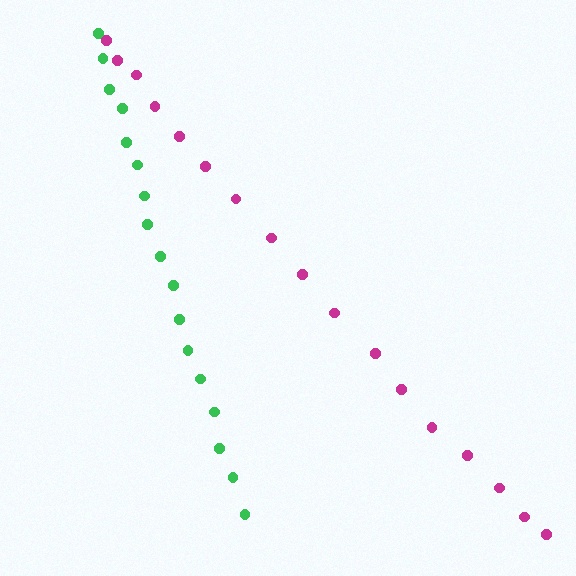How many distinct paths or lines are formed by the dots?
There are 2 distinct paths.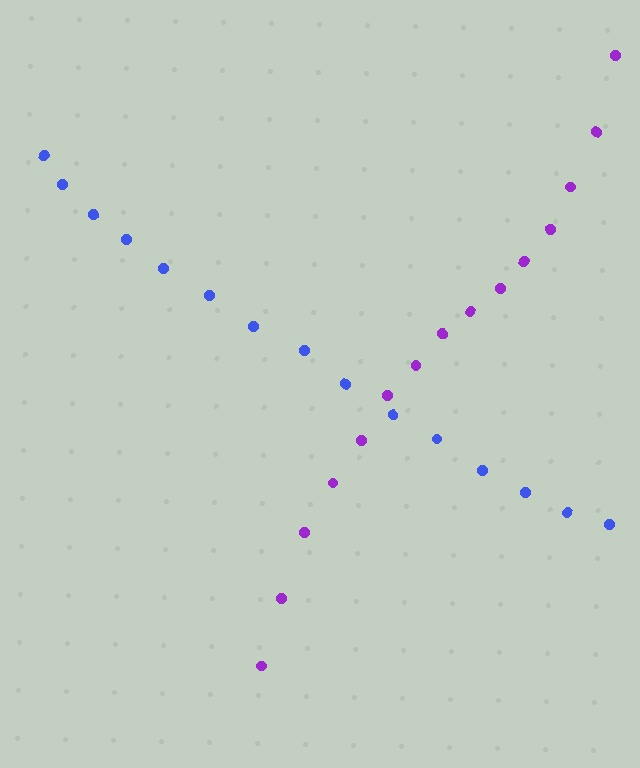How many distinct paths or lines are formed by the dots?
There are 2 distinct paths.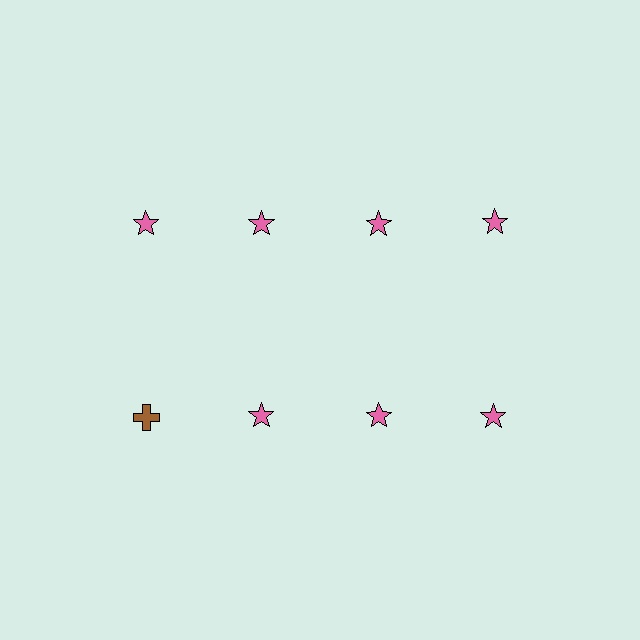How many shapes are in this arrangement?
There are 8 shapes arranged in a grid pattern.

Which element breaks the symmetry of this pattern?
The brown cross in the second row, leftmost column breaks the symmetry. All other shapes are pink stars.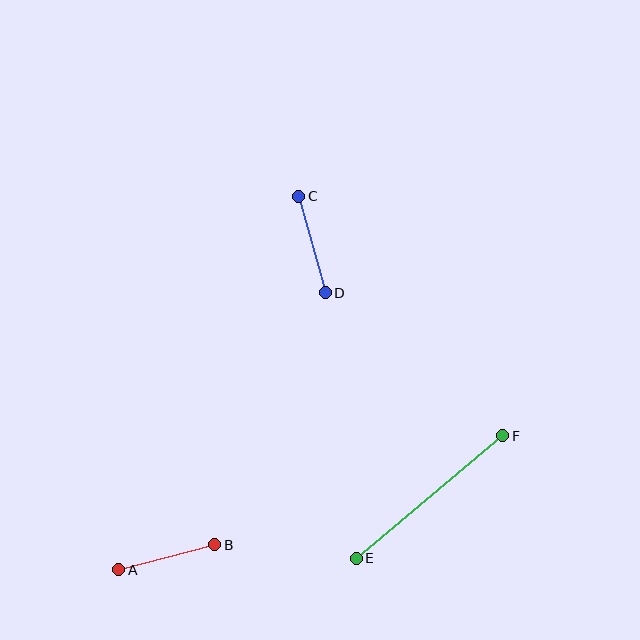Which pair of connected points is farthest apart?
Points E and F are farthest apart.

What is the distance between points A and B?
The distance is approximately 99 pixels.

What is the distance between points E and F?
The distance is approximately 191 pixels.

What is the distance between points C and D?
The distance is approximately 101 pixels.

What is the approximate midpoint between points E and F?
The midpoint is at approximately (429, 497) pixels.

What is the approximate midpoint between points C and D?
The midpoint is at approximately (312, 244) pixels.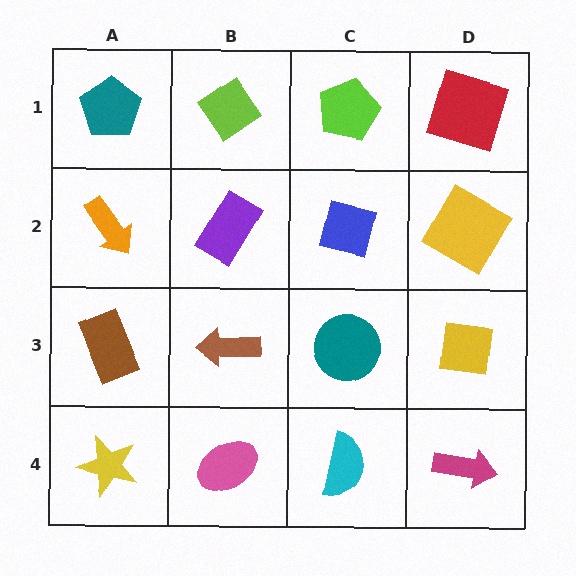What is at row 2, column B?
A purple rectangle.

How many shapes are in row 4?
4 shapes.